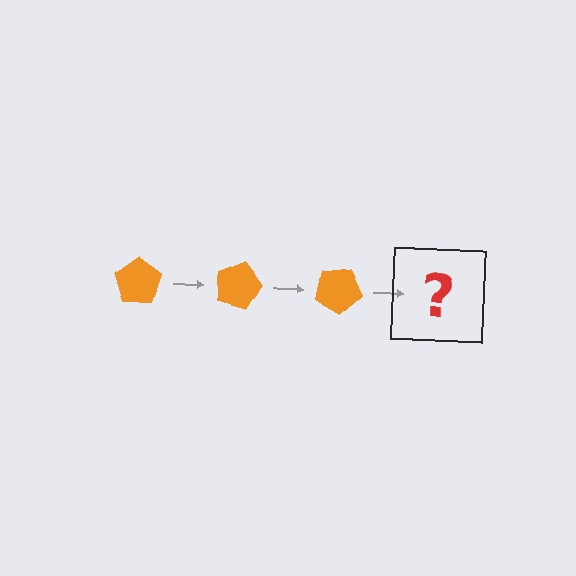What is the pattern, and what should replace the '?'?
The pattern is that the pentagon rotates 15 degrees each step. The '?' should be an orange pentagon rotated 45 degrees.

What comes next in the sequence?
The next element should be an orange pentagon rotated 45 degrees.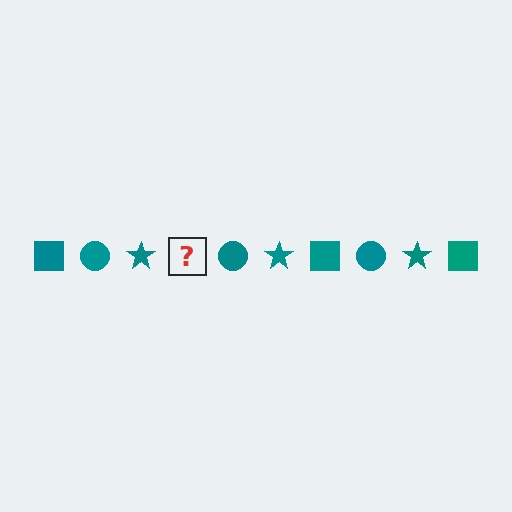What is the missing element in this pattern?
The missing element is a teal square.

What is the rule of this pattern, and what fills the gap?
The rule is that the pattern cycles through square, circle, star shapes in teal. The gap should be filled with a teal square.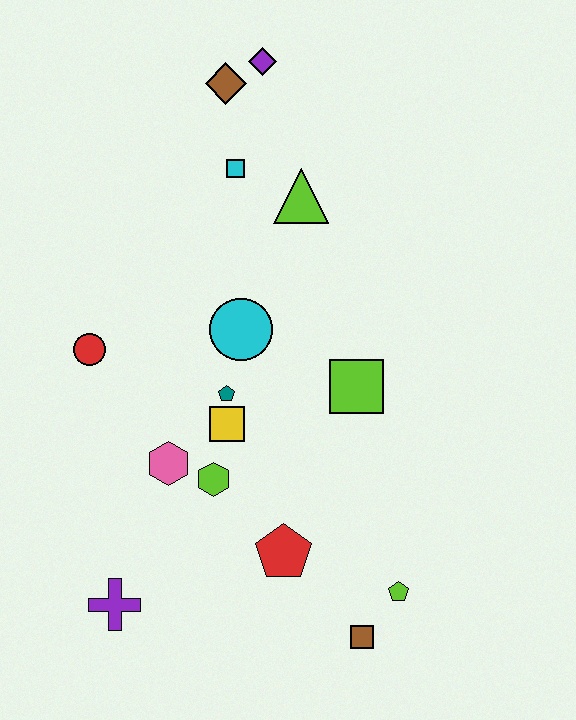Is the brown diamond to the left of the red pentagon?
Yes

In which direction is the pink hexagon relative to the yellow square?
The pink hexagon is to the left of the yellow square.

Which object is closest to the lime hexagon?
The pink hexagon is closest to the lime hexagon.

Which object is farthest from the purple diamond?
The brown square is farthest from the purple diamond.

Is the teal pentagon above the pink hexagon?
Yes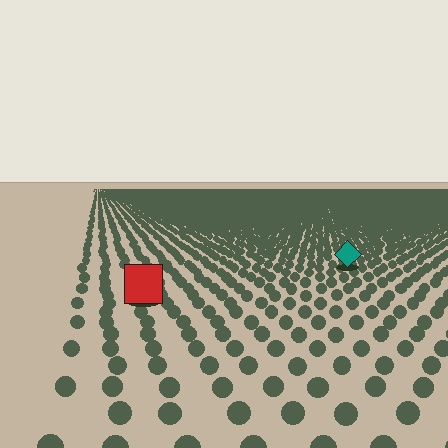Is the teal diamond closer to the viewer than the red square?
No. The red square is closer — you can tell from the texture gradient: the ground texture is coarser near it.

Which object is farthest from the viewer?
The teal diamond is farthest from the viewer. It appears smaller and the ground texture around it is denser.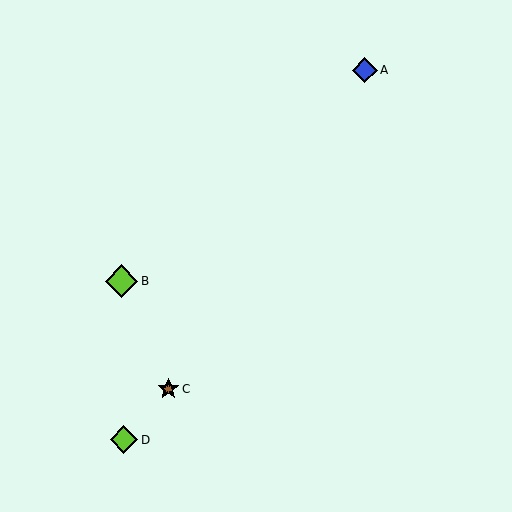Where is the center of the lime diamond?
The center of the lime diamond is at (124, 440).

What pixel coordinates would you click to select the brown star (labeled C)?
Click at (168, 389) to select the brown star C.